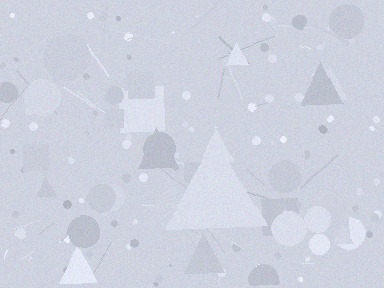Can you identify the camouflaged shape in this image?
The camouflaged shape is a triangle.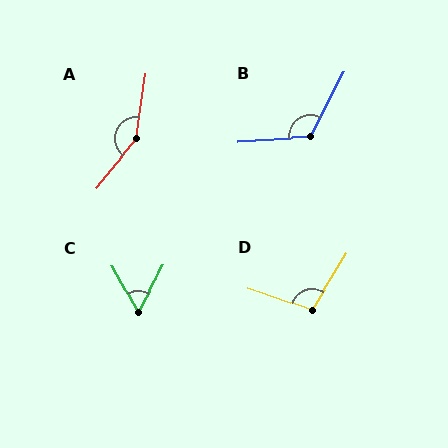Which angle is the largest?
A, at approximately 149 degrees.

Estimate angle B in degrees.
Approximately 121 degrees.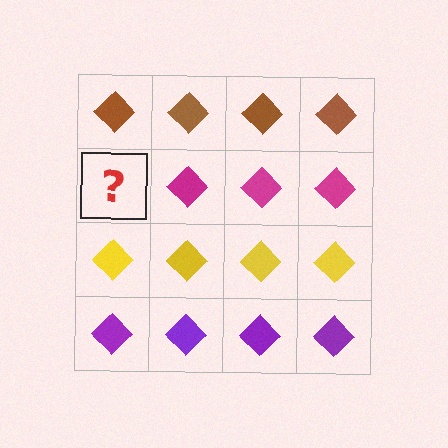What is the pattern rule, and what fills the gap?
The rule is that each row has a consistent color. The gap should be filled with a magenta diamond.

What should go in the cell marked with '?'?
The missing cell should contain a magenta diamond.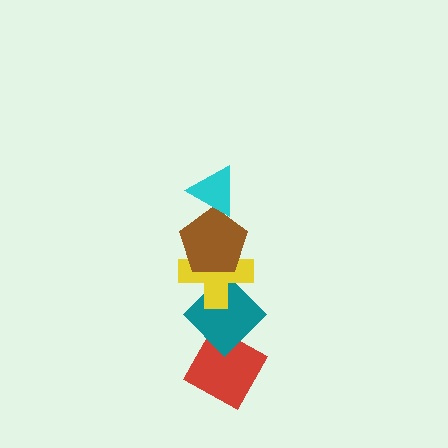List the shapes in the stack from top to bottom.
From top to bottom: the cyan triangle, the brown pentagon, the yellow cross, the teal diamond, the red diamond.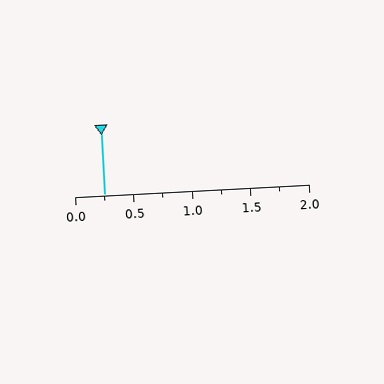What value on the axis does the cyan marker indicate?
The marker indicates approximately 0.25.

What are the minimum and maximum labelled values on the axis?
The axis runs from 0.0 to 2.0.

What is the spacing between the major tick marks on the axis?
The major ticks are spaced 0.5 apart.